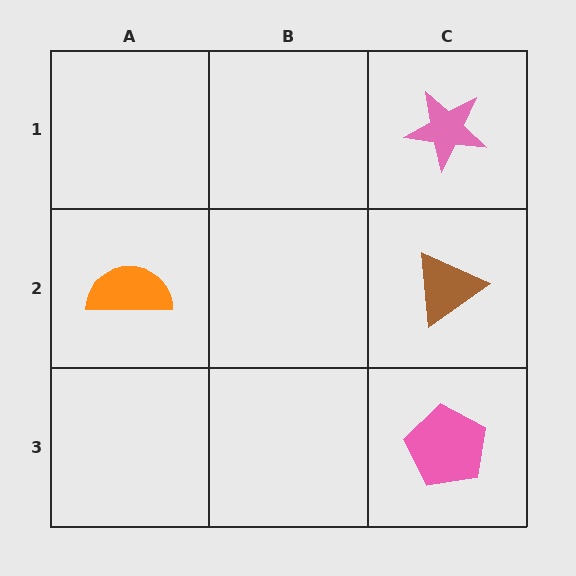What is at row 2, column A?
An orange semicircle.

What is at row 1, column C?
A pink star.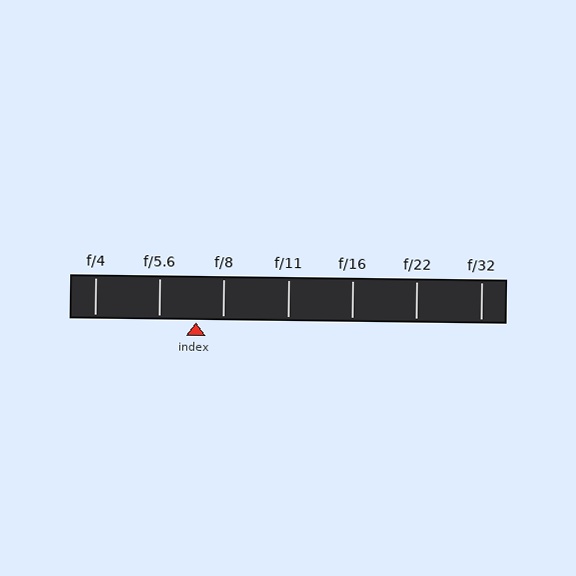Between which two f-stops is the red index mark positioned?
The index mark is between f/5.6 and f/8.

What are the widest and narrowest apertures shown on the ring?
The widest aperture shown is f/4 and the narrowest is f/32.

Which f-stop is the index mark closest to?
The index mark is closest to f/8.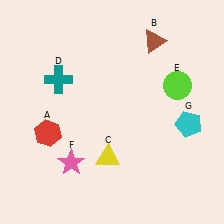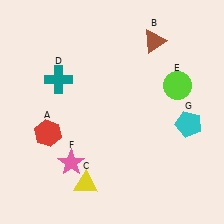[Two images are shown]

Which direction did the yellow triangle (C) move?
The yellow triangle (C) moved down.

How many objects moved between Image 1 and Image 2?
1 object moved between the two images.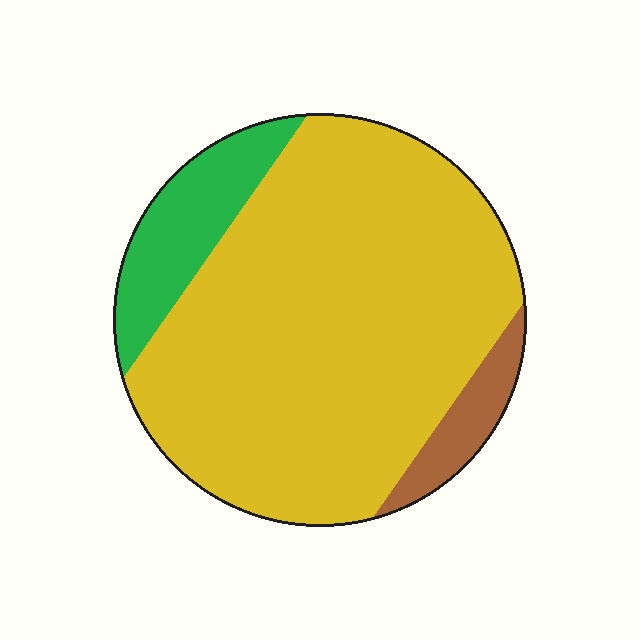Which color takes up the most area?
Yellow, at roughly 80%.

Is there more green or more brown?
Green.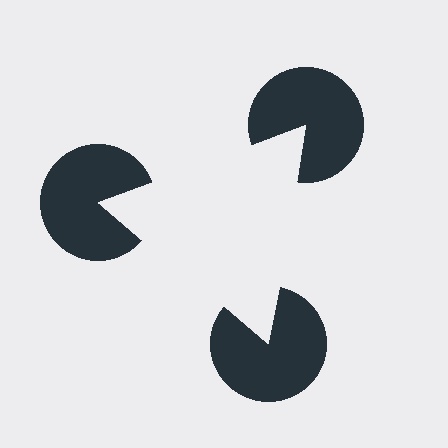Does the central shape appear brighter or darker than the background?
It typically appears slightly brighter than the background, even though no actual brightness change is drawn.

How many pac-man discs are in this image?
There are 3 — one at each vertex of the illusory triangle.